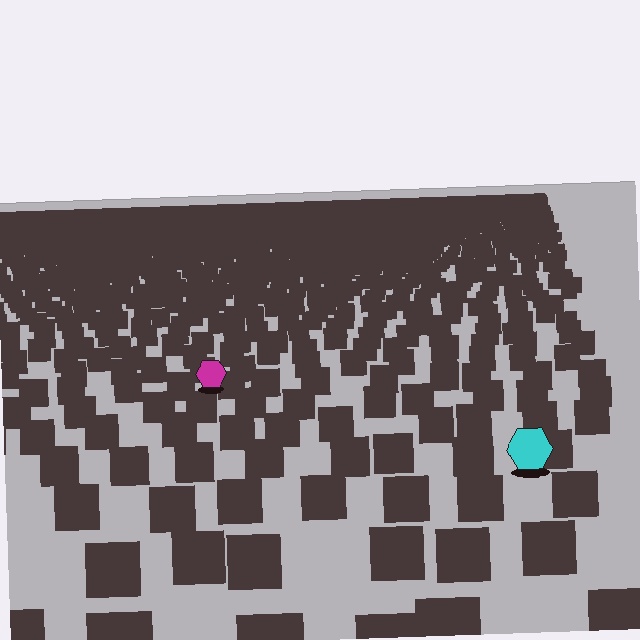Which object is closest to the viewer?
The cyan hexagon is closest. The texture marks near it are larger and more spread out.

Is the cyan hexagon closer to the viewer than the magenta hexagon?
Yes. The cyan hexagon is closer — you can tell from the texture gradient: the ground texture is coarser near it.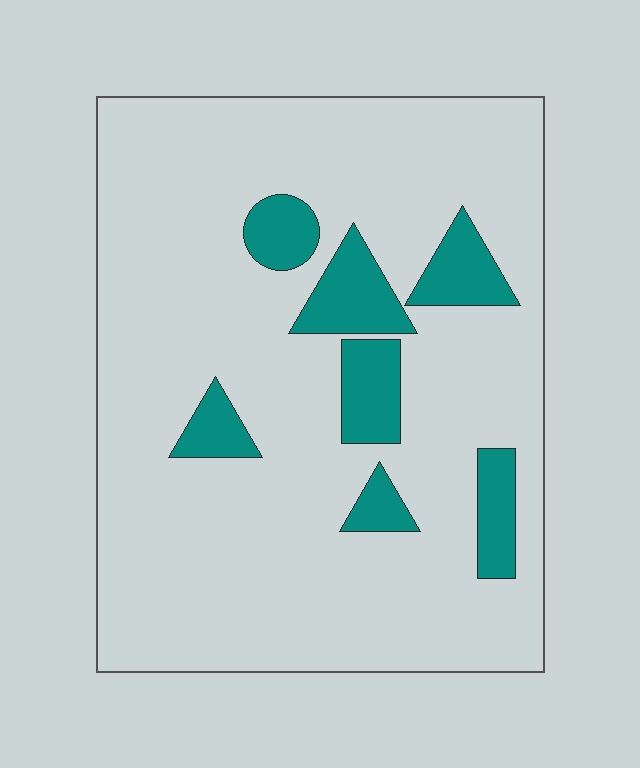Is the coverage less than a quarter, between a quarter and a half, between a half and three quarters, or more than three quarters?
Less than a quarter.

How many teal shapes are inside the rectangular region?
7.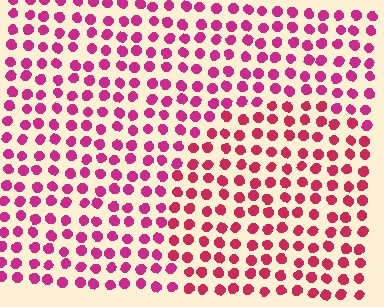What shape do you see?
I see a circle.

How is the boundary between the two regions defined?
The boundary is defined purely by a slight shift in hue (about 19 degrees). Spacing, size, and orientation are identical on both sides.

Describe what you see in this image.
The image is filled with small magenta elements in a uniform arrangement. A circle-shaped region is visible where the elements are tinted to a slightly different hue, forming a subtle color boundary.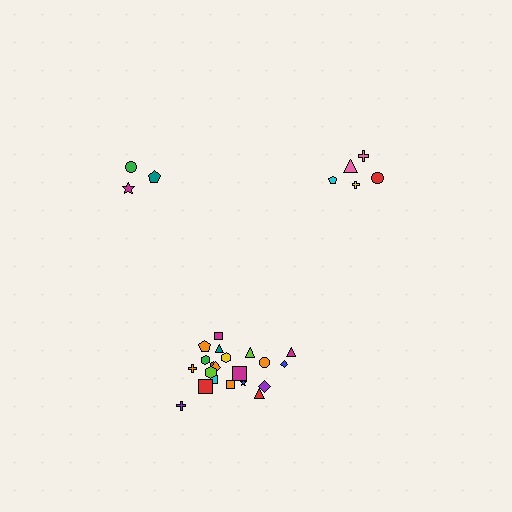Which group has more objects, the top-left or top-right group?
The top-right group.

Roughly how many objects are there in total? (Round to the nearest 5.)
Roughly 30 objects in total.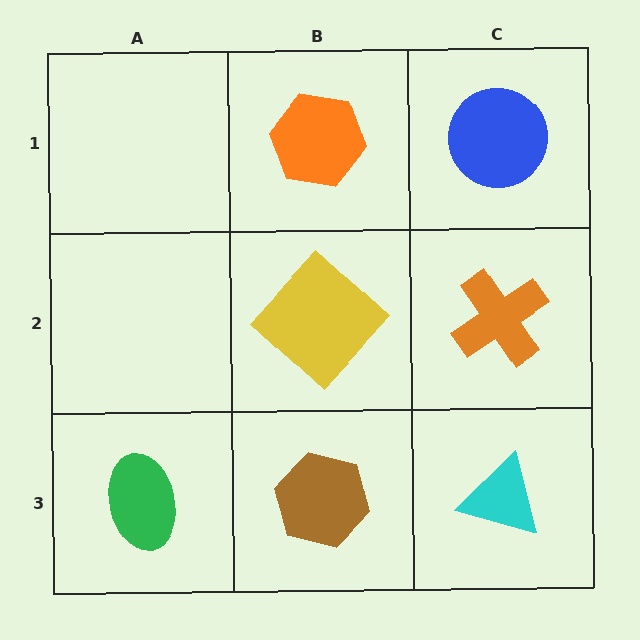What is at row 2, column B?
A yellow diamond.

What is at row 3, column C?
A cyan triangle.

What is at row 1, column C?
A blue circle.